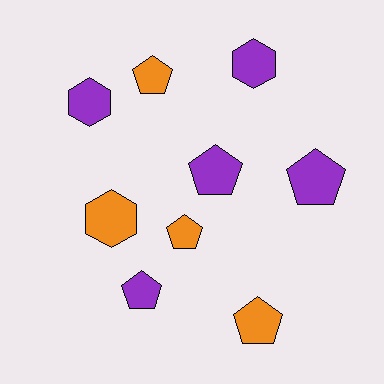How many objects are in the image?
There are 9 objects.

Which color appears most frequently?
Purple, with 5 objects.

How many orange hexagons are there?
There is 1 orange hexagon.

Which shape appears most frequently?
Pentagon, with 6 objects.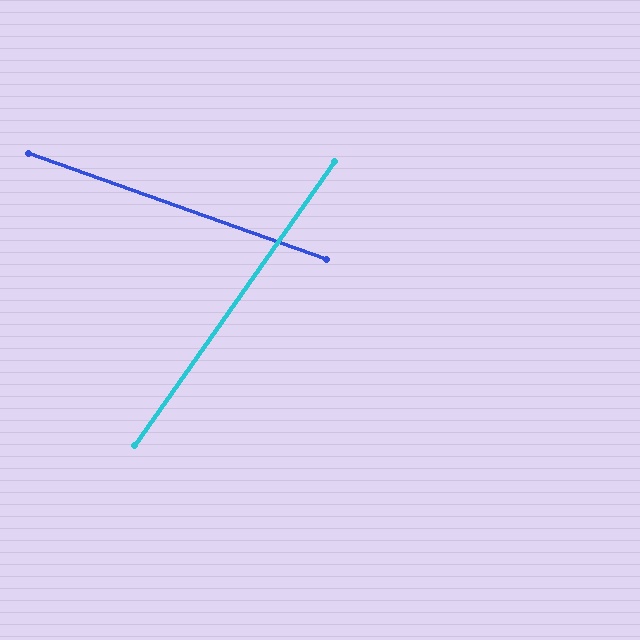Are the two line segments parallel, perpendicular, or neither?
Neither parallel nor perpendicular — they differ by about 75°.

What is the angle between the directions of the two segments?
Approximately 75 degrees.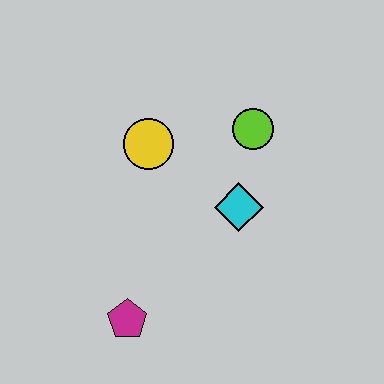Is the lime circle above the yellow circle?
Yes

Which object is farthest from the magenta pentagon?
The lime circle is farthest from the magenta pentagon.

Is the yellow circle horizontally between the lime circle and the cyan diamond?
No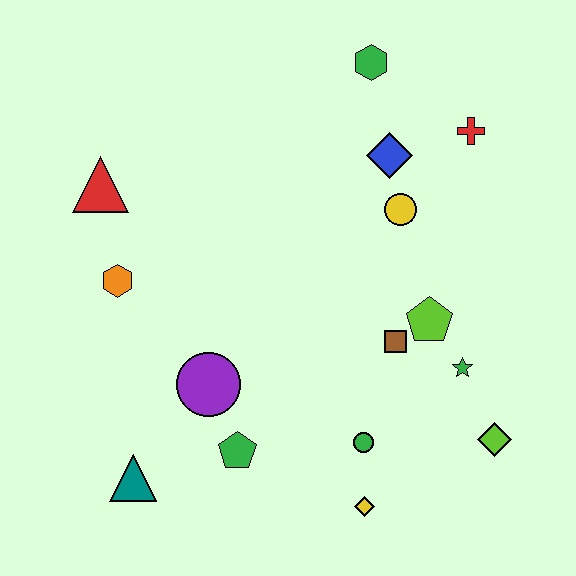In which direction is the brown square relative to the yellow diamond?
The brown square is above the yellow diamond.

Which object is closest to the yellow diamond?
The green circle is closest to the yellow diamond.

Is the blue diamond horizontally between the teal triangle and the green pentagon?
No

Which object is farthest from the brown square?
The red triangle is farthest from the brown square.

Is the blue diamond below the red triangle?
No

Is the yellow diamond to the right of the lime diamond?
No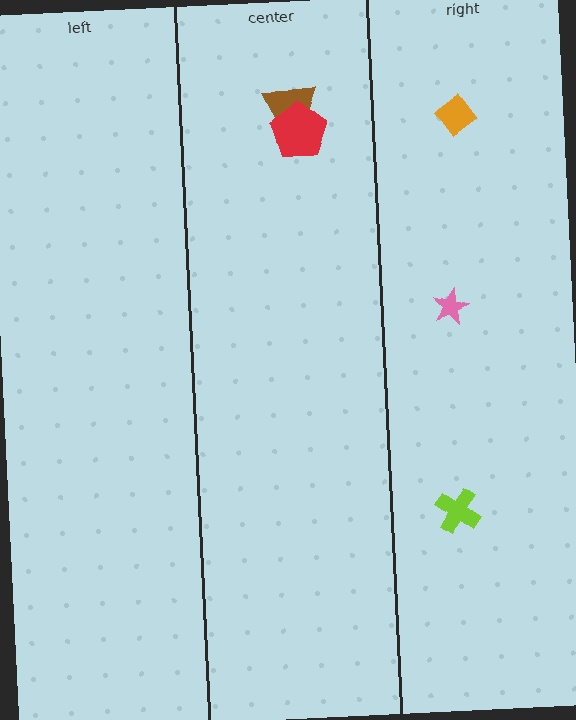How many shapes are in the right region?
3.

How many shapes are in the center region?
2.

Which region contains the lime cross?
The right region.